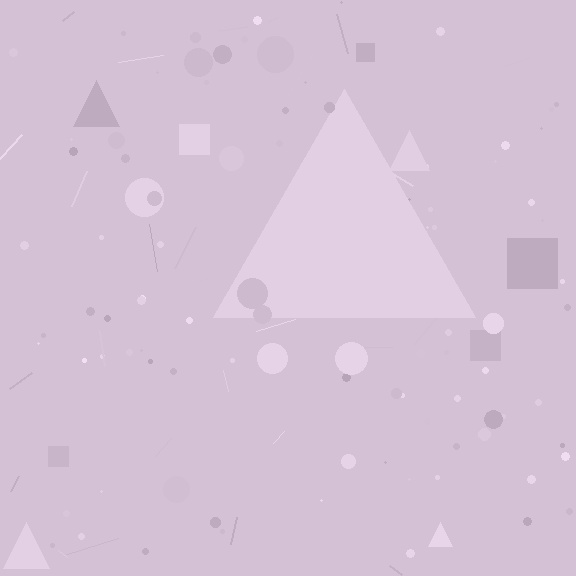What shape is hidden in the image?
A triangle is hidden in the image.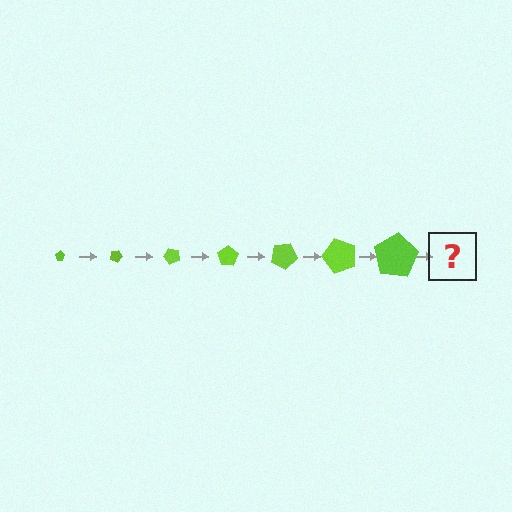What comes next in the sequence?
The next element should be a pentagon, larger than the previous one and rotated 175 degrees from the start.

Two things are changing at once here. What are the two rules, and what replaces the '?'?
The two rules are that the pentagon grows larger each step and it rotates 25 degrees each step. The '?' should be a pentagon, larger than the previous one and rotated 175 degrees from the start.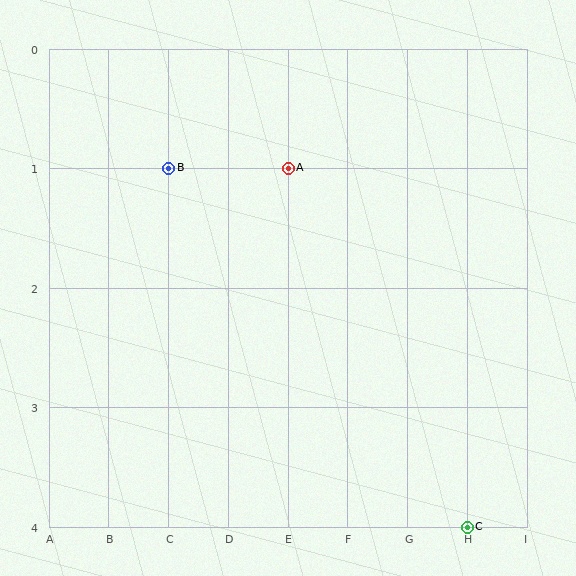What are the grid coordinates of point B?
Point B is at grid coordinates (C, 1).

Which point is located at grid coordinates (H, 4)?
Point C is at (H, 4).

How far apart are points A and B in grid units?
Points A and B are 2 columns apart.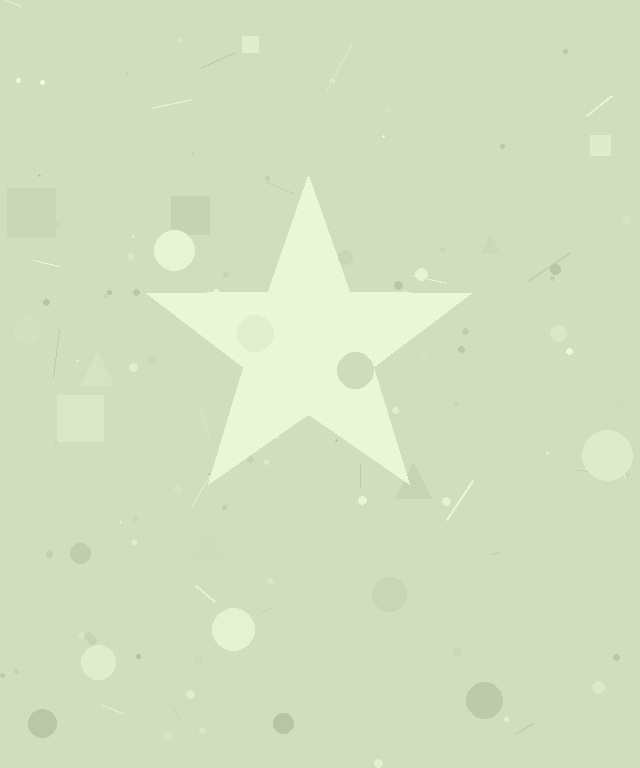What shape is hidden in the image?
A star is hidden in the image.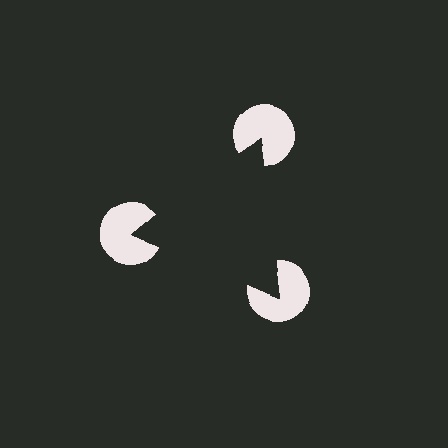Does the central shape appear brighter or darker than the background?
It typically appears slightly darker than the background, even though no actual brightness change is drawn.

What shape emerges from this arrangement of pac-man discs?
An illusory triangle — its edges are inferred from the aligned wedge cuts in the pac-man discs, not physically drawn.